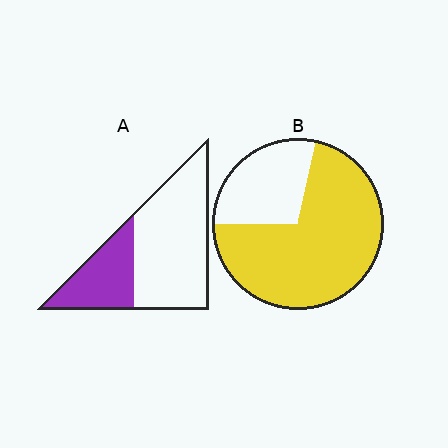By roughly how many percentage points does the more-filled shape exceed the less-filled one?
By roughly 40 percentage points (B over A).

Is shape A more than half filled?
No.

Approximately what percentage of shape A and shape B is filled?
A is approximately 30% and B is approximately 70%.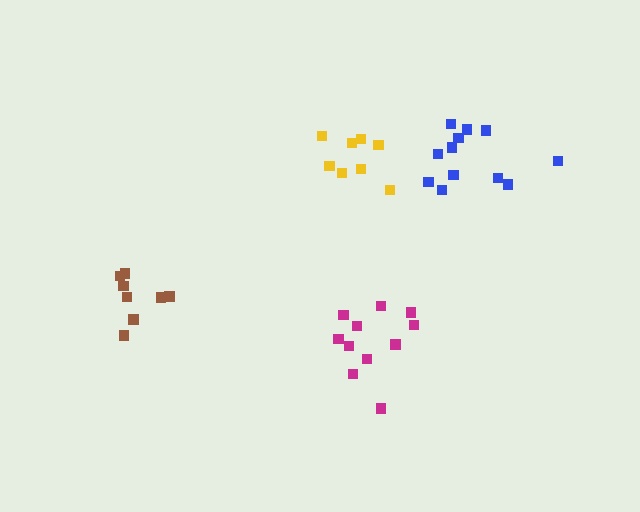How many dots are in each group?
Group 1: 11 dots, Group 2: 8 dots, Group 3: 8 dots, Group 4: 12 dots (39 total).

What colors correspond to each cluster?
The clusters are colored: magenta, yellow, brown, blue.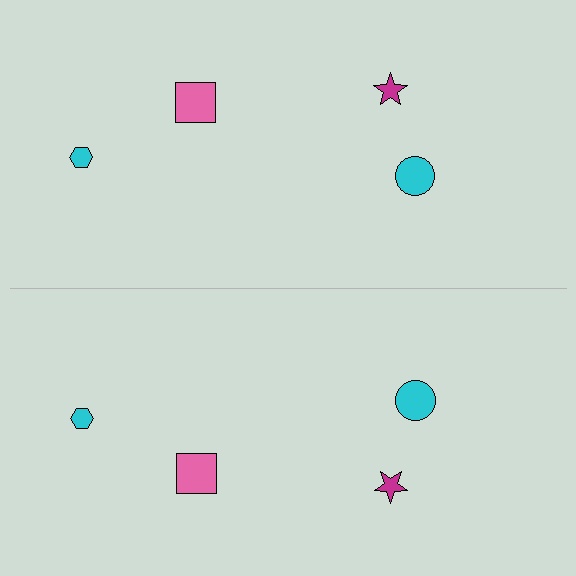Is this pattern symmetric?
Yes, this pattern has bilateral (reflection) symmetry.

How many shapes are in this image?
There are 8 shapes in this image.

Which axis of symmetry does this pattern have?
The pattern has a horizontal axis of symmetry running through the center of the image.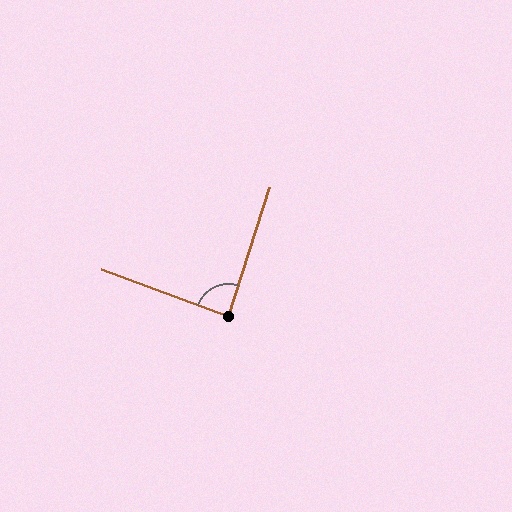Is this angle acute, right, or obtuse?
It is approximately a right angle.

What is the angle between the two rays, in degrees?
Approximately 87 degrees.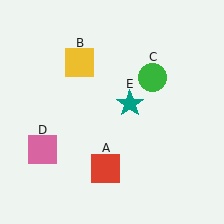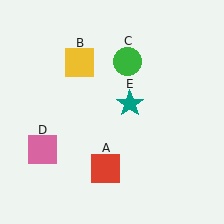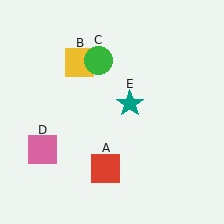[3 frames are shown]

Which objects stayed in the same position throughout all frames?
Red square (object A) and yellow square (object B) and pink square (object D) and teal star (object E) remained stationary.